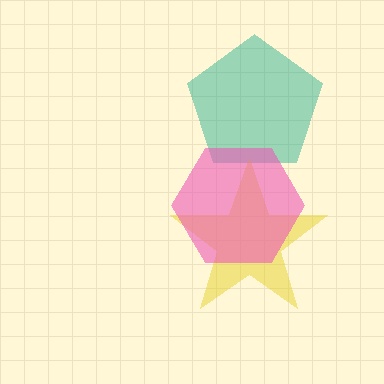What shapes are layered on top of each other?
The layered shapes are: a teal pentagon, a yellow star, a pink hexagon.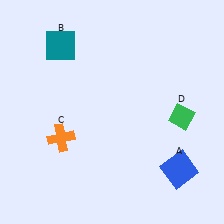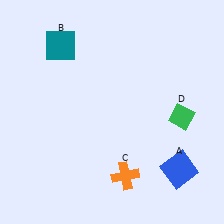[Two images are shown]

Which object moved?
The orange cross (C) moved right.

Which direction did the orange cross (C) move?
The orange cross (C) moved right.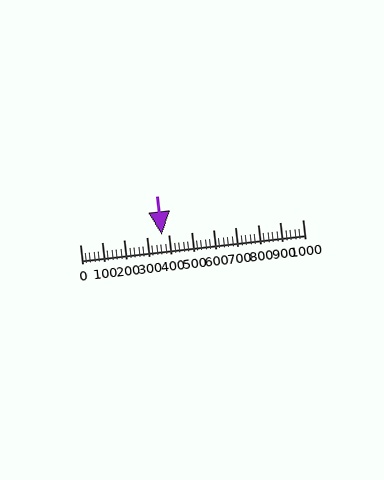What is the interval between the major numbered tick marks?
The major tick marks are spaced 100 units apart.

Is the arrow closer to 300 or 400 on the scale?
The arrow is closer to 400.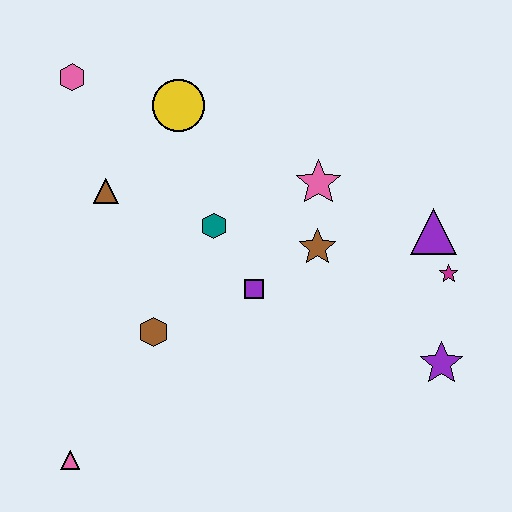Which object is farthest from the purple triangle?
The pink triangle is farthest from the purple triangle.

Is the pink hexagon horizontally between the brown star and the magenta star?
No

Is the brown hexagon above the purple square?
No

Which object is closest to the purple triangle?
The magenta star is closest to the purple triangle.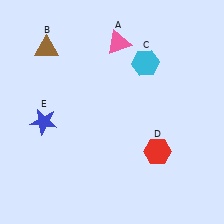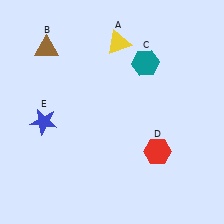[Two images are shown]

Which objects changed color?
A changed from pink to yellow. C changed from cyan to teal.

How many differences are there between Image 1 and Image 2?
There are 2 differences between the two images.